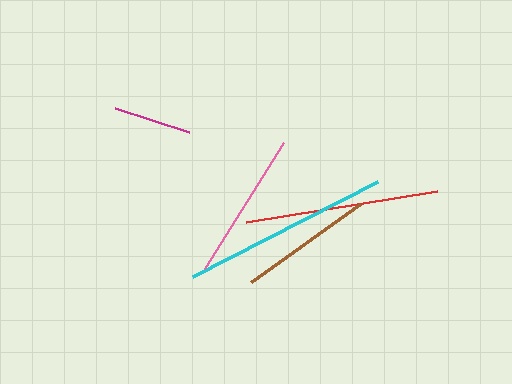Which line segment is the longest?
The cyan line is the longest at approximately 208 pixels.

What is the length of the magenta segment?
The magenta segment is approximately 78 pixels long.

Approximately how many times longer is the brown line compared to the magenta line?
The brown line is approximately 1.7 times the length of the magenta line.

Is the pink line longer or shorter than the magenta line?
The pink line is longer than the magenta line.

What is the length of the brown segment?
The brown segment is approximately 134 pixels long.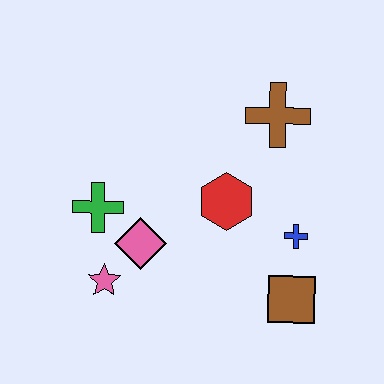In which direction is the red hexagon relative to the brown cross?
The red hexagon is below the brown cross.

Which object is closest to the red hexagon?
The blue cross is closest to the red hexagon.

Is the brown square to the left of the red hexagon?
No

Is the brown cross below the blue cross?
No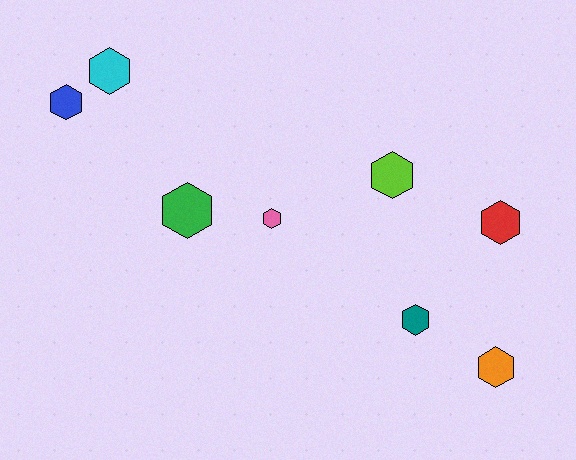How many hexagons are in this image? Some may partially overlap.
There are 8 hexagons.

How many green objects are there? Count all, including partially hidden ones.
There is 1 green object.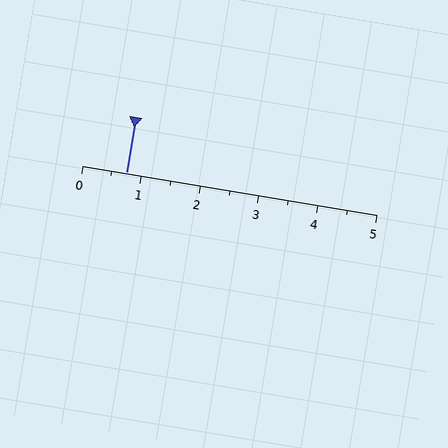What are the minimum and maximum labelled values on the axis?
The axis runs from 0 to 5.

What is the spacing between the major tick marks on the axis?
The major ticks are spaced 1 apart.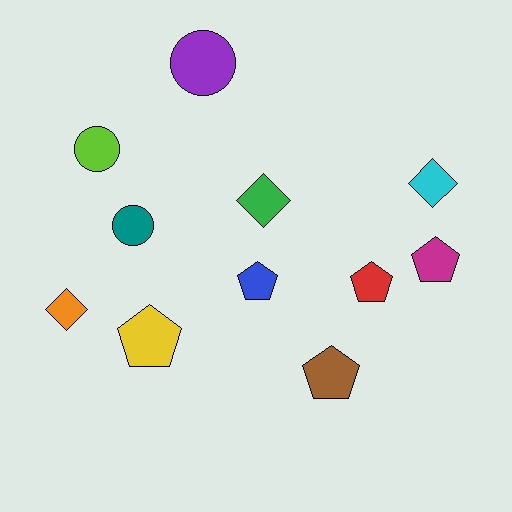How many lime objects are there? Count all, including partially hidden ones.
There is 1 lime object.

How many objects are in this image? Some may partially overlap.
There are 11 objects.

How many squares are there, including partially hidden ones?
There are no squares.